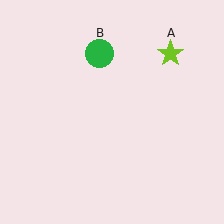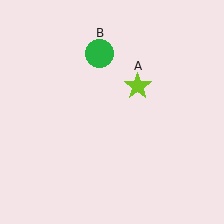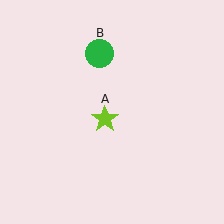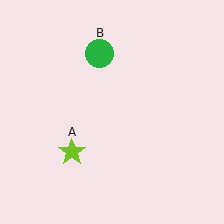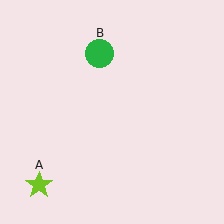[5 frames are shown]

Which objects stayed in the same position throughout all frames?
Green circle (object B) remained stationary.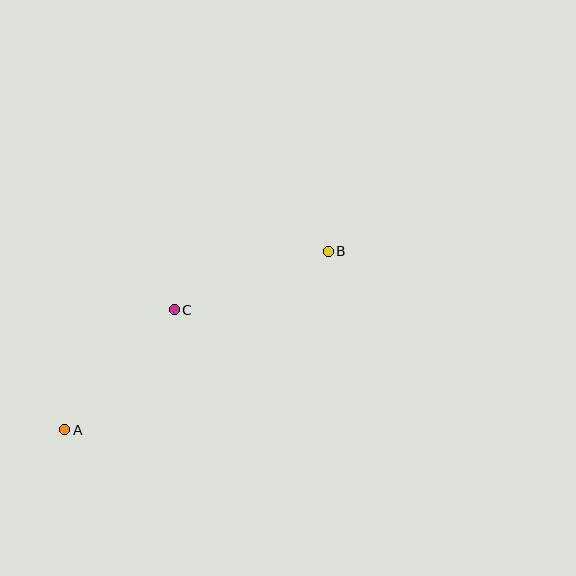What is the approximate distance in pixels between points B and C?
The distance between B and C is approximately 165 pixels.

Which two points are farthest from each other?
Points A and B are farthest from each other.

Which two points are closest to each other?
Points A and C are closest to each other.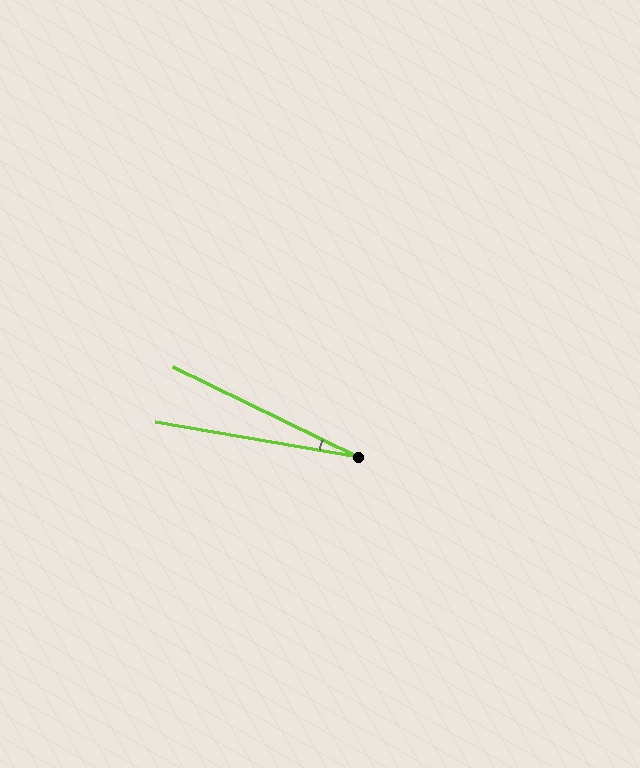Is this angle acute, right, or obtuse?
It is acute.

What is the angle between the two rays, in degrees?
Approximately 16 degrees.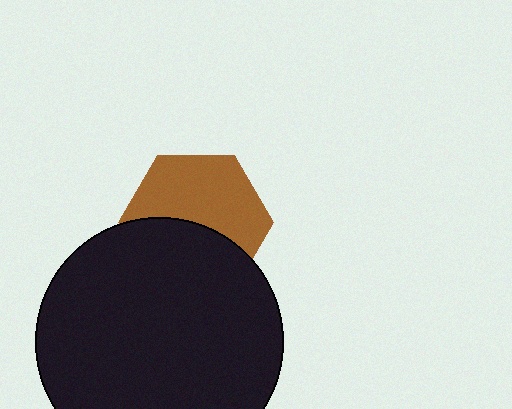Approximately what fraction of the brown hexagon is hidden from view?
Roughly 44% of the brown hexagon is hidden behind the black circle.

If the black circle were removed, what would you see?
You would see the complete brown hexagon.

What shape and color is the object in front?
The object in front is a black circle.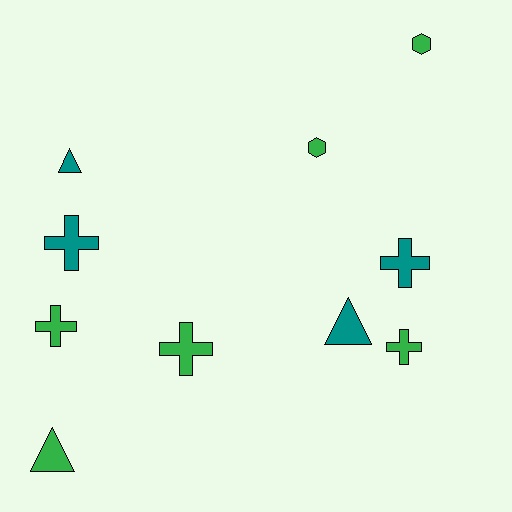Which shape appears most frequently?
Cross, with 5 objects.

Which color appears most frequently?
Green, with 6 objects.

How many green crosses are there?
There are 3 green crosses.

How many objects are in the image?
There are 10 objects.